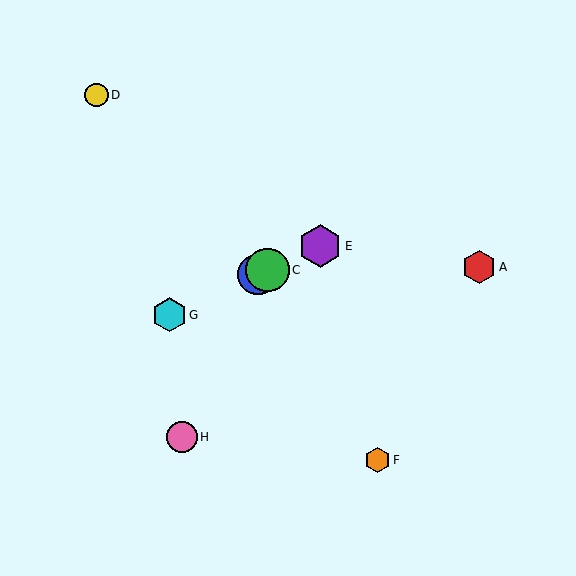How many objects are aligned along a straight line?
4 objects (B, C, E, G) are aligned along a straight line.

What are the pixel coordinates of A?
Object A is at (479, 267).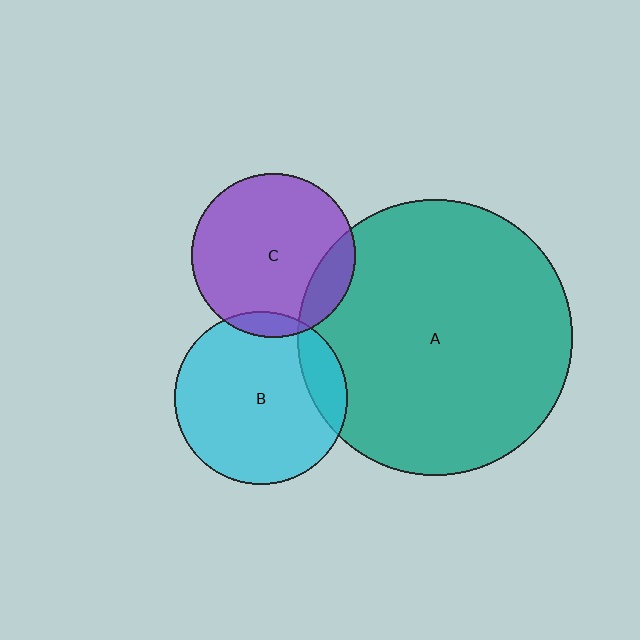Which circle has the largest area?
Circle A (teal).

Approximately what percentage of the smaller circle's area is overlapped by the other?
Approximately 15%.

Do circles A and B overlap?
Yes.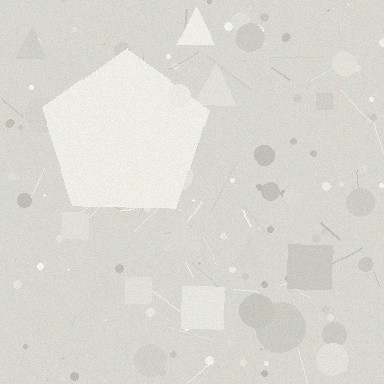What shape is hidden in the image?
A pentagon is hidden in the image.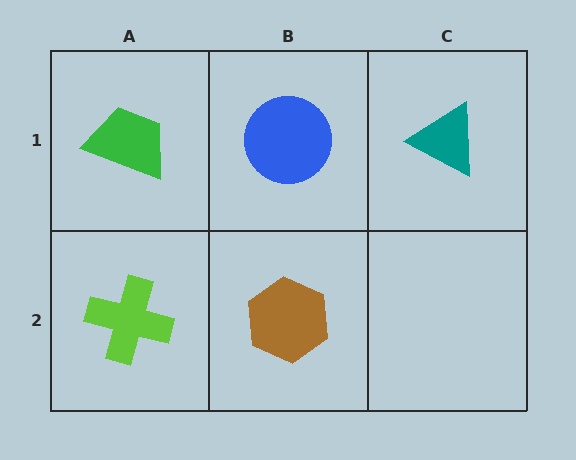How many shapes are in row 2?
2 shapes.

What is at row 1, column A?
A green trapezoid.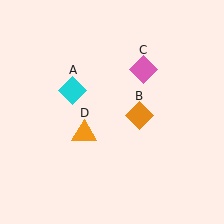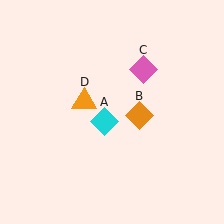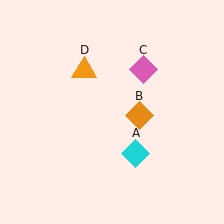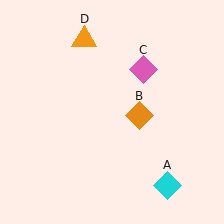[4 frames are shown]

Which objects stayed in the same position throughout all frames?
Orange diamond (object B) and pink diamond (object C) remained stationary.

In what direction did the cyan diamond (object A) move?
The cyan diamond (object A) moved down and to the right.